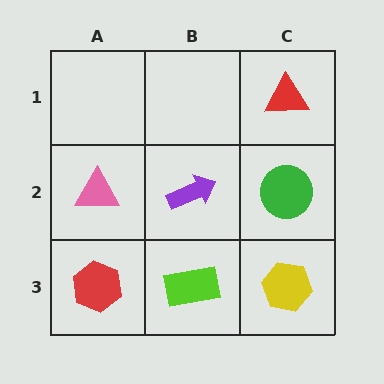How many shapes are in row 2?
3 shapes.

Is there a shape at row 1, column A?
No, that cell is empty.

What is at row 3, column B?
A lime rectangle.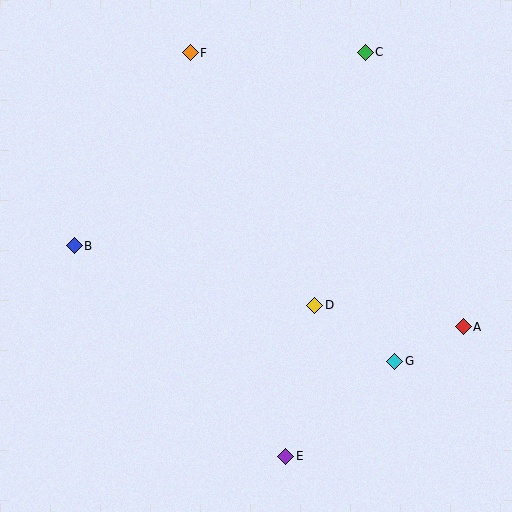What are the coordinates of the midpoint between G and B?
The midpoint between G and B is at (234, 304).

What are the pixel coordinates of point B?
Point B is at (74, 246).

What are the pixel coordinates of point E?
Point E is at (286, 456).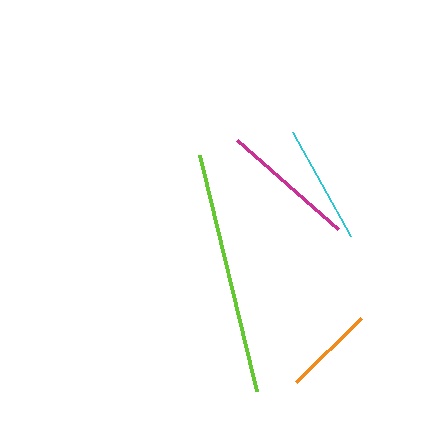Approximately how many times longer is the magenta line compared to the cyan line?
The magenta line is approximately 1.1 times the length of the cyan line.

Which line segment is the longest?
The lime line is the longest at approximately 243 pixels.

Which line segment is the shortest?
The orange line is the shortest at approximately 92 pixels.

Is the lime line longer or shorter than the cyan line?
The lime line is longer than the cyan line.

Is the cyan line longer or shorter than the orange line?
The cyan line is longer than the orange line.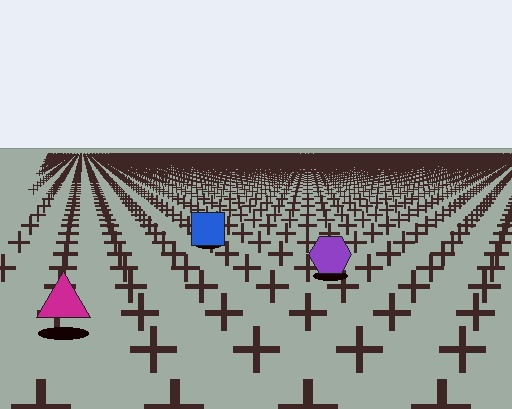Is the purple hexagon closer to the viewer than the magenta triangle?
No. The magenta triangle is closer — you can tell from the texture gradient: the ground texture is coarser near it.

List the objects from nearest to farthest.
From nearest to farthest: the magenta triangle, the purple hexagon, the blue square.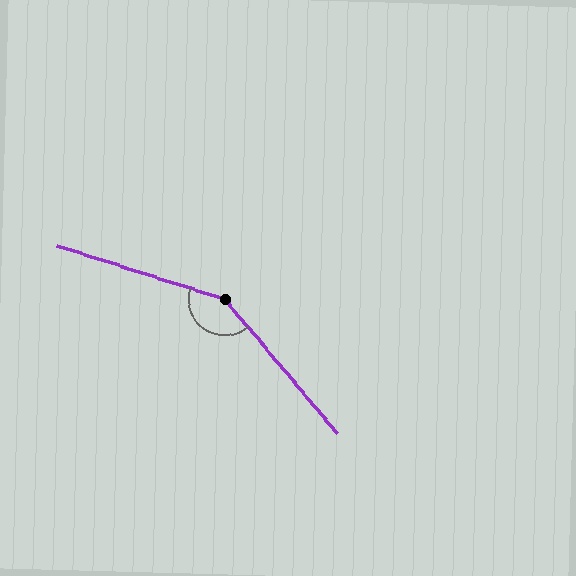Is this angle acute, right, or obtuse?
It is obtuse.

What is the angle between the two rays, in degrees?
Approximately 148 degrees.